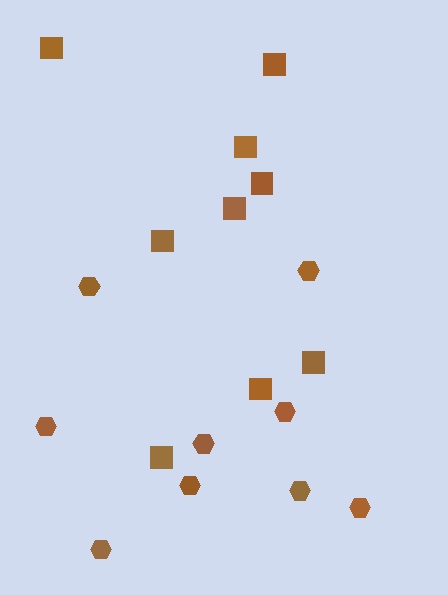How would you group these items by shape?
There are 2 groups: one group of squares (9) and one group of hexagons (9).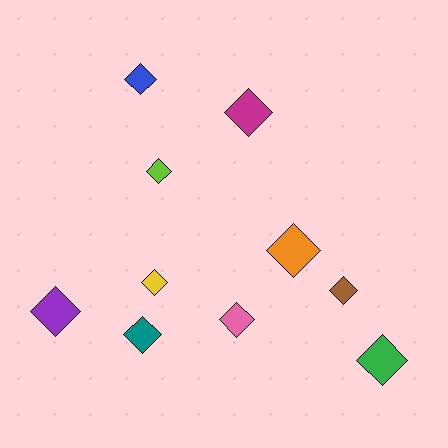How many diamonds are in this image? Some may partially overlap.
There are 10 diamonds.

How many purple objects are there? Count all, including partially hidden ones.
There is 1 purple object.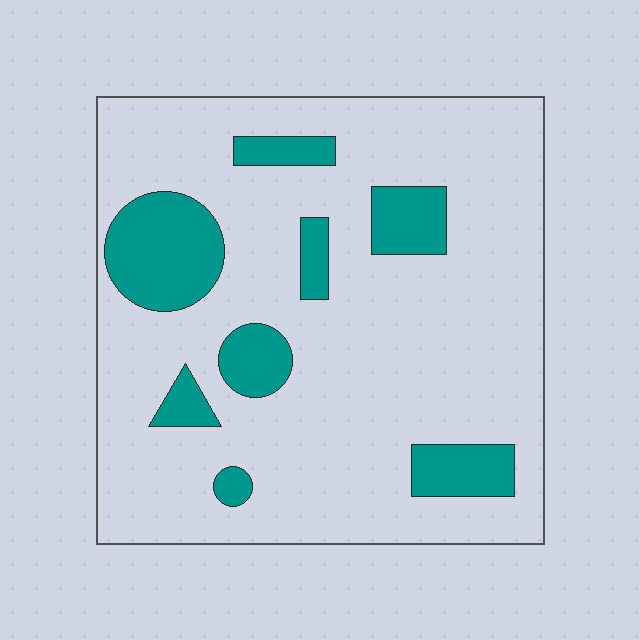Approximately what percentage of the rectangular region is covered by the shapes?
Approximately 20%.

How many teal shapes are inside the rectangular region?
8.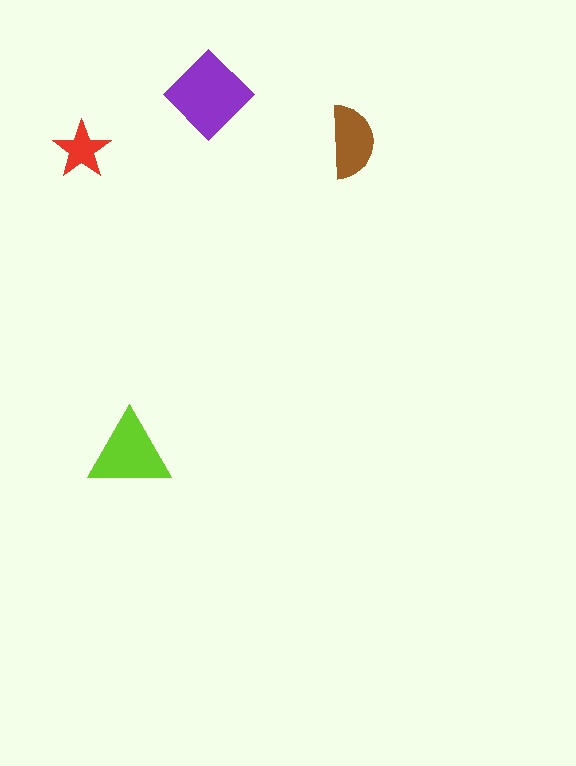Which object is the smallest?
The red star.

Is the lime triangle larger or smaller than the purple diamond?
Smaller.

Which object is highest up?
The purple diamond is topmost.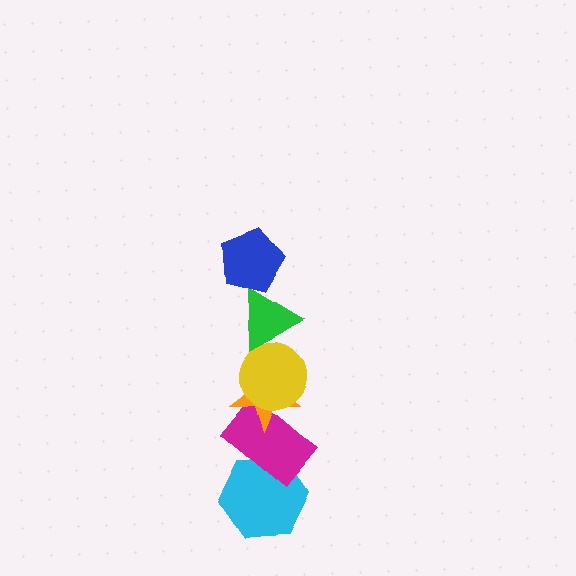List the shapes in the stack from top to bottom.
From top to bottom: the blue pentagon, the green triangle, the yellow circle, the orange star, the magenta rectangle, the cyan hexagon.